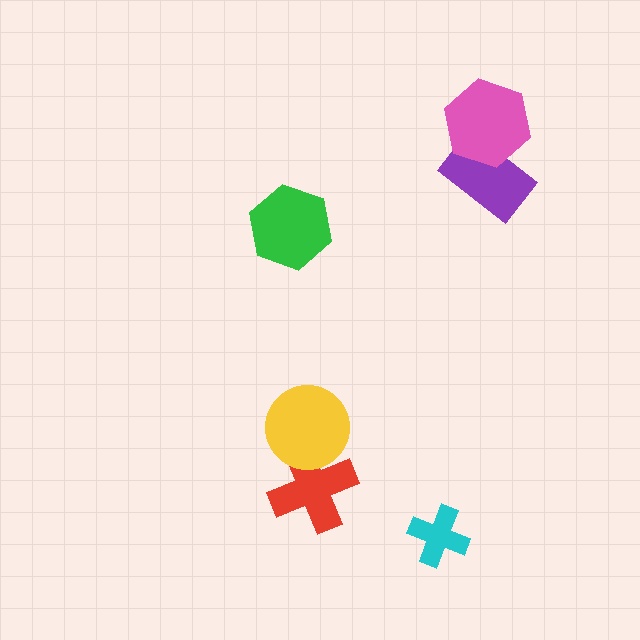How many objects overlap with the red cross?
1 object overlaps with the red cross.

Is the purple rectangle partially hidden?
Yes, it is partially covered by another shape.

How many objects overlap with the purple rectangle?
1 object overlaps with the purple rectangle.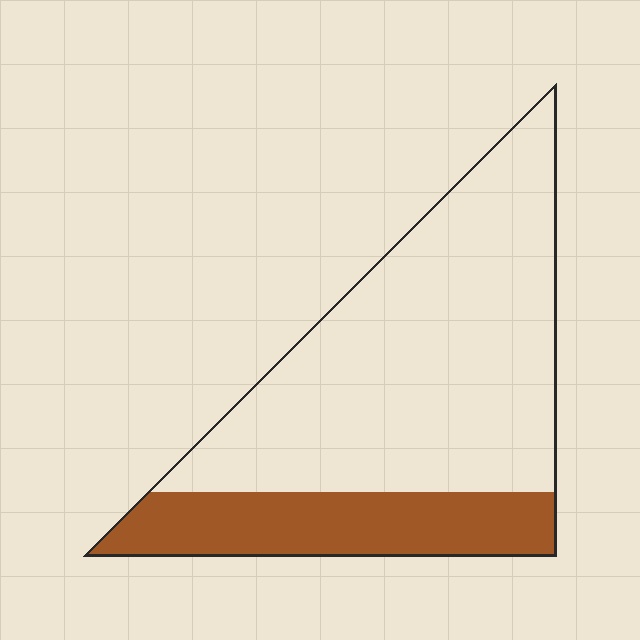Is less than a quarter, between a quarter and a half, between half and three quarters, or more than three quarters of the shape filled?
Between a quarter and a half.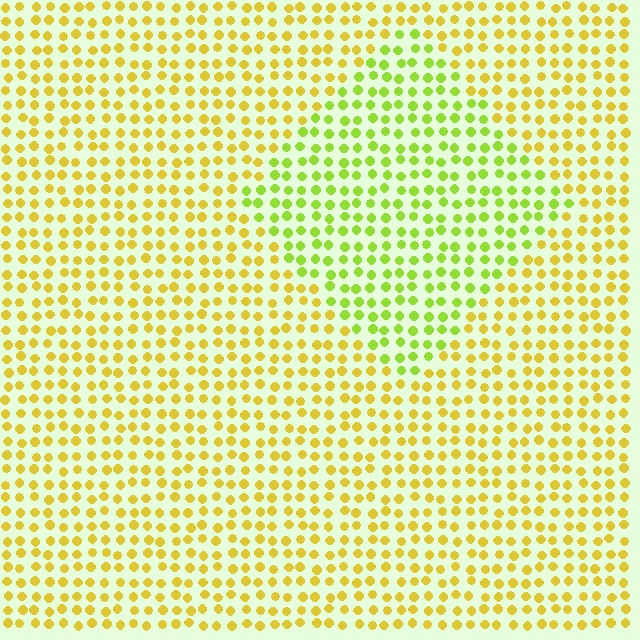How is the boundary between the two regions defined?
The boundary is defined purely by a slight shift in hue (about 35 degrees). Spacing, size, and orientation are identical on both sides.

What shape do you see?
I see a diamond.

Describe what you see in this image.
The image is filled with small yellow elements in a uniform arrangement. A diamond-shaped region is visible where the elements are tinted to a slightly different hue, forming a subtle color boundary.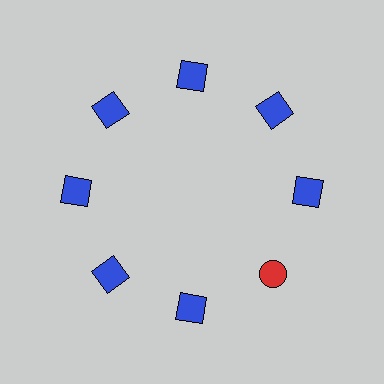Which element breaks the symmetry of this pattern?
The red circle at roughly the 4 o'clock position breaks the symmetry. All other shapes are blue squares.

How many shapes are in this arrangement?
There are 8 shapes arranged in a ring pattern.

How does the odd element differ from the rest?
It differs in both color (red instead of blue) and shape (circle instead of square).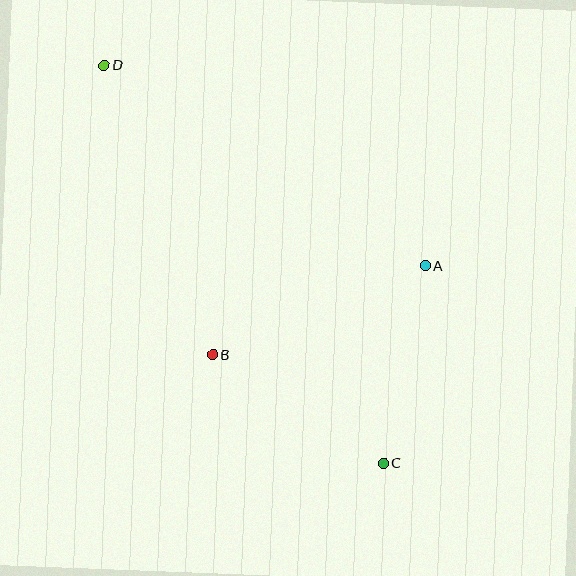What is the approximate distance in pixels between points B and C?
The distance between B and C is approximately 202 pixels.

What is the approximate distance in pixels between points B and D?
The distance between B and D is approximately 309 pixels.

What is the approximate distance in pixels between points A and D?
The distance between A and D is approximately 378 pixels.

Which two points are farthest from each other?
Points C and D are farthest from each other.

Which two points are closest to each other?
Points A and C are closest to each other.